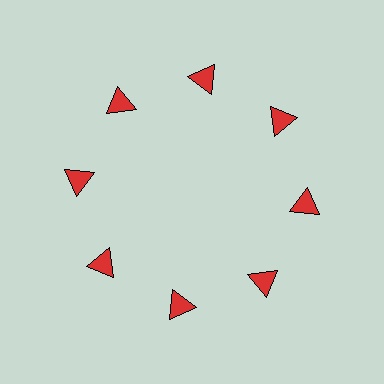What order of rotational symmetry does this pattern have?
This pattern has 8-fold rotational symmetry.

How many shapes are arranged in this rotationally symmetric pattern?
There are 8 shapes, arranged in 8 groups of 1.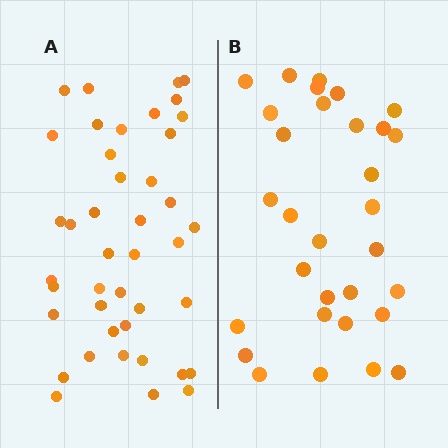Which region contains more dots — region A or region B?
Region A (the left region) has more dots.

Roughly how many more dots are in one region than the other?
Region A has roughly 12 or so more dots than region B.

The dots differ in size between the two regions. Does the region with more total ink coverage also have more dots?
No. Region B has more total ink coverage because its dots are larger, but region A actually contains more individual dots. Total area can be misleading — the number of items is what matters here.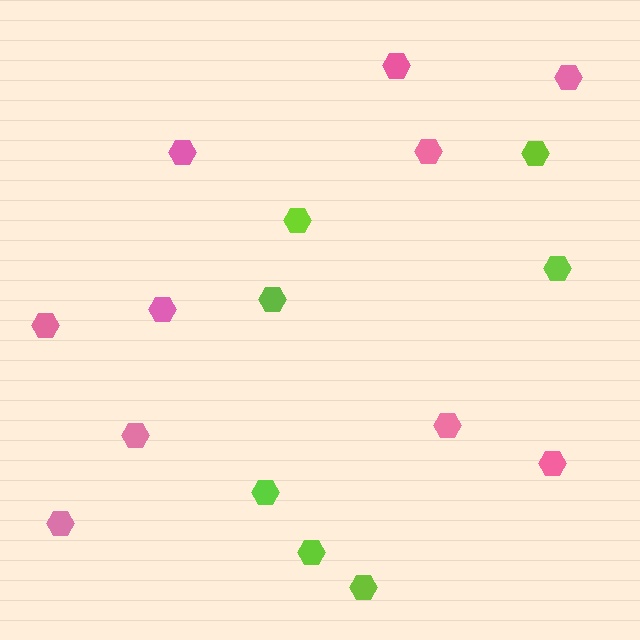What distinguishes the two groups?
There are 2 groups: one group of pink hexagons (10) and one group of lime hexagons (7).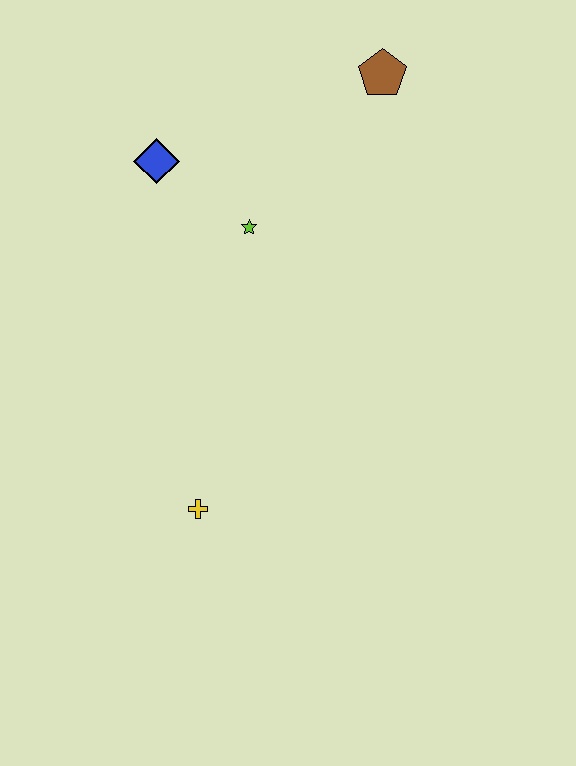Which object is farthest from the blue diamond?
The yellow cross is farthest from the blue diamond.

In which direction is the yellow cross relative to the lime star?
The yellow cross is below the lime star.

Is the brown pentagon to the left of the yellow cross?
No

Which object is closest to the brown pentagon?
The lime star is closest to the brown pentagon.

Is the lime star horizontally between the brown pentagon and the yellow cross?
Yes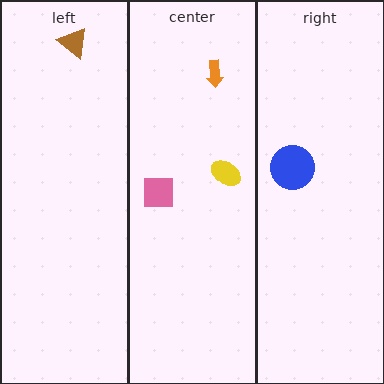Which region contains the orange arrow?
The center region.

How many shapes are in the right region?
1.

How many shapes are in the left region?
1.